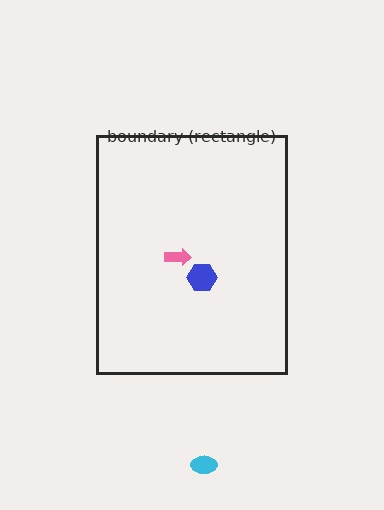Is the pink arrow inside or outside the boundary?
Inside.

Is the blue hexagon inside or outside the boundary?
Inside.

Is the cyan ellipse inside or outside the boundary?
Outside.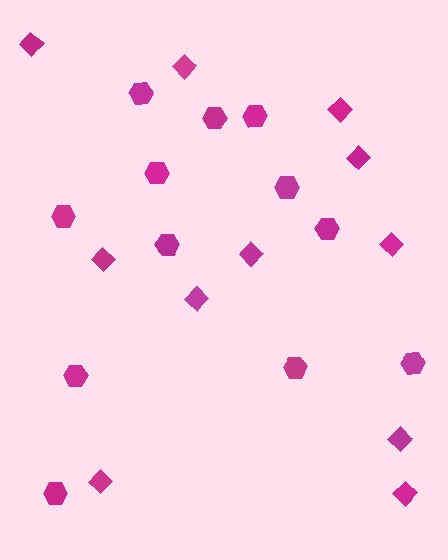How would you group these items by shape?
There are 2 groups: one group of hexagons (12) and one group of diamonds (11).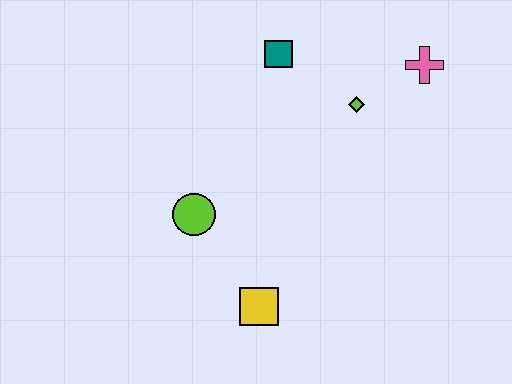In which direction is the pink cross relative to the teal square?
The pink cross is to the right of the teal square.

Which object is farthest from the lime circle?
The pink cross is farthest from the lime circle.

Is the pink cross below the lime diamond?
No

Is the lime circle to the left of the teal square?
Yes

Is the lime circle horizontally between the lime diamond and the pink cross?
No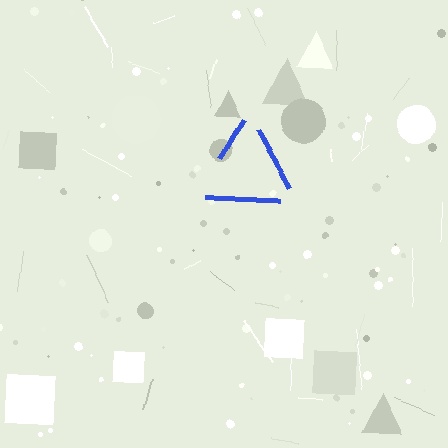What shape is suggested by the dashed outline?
The dashed outline suggests a triangle.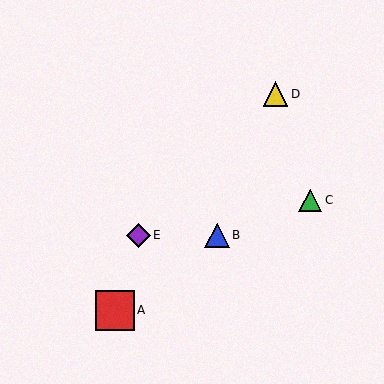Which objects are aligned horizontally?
Objects B, E are aligned horizontally.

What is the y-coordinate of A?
Object A is at y≈310.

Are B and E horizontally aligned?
Yes, both are at y≈236.